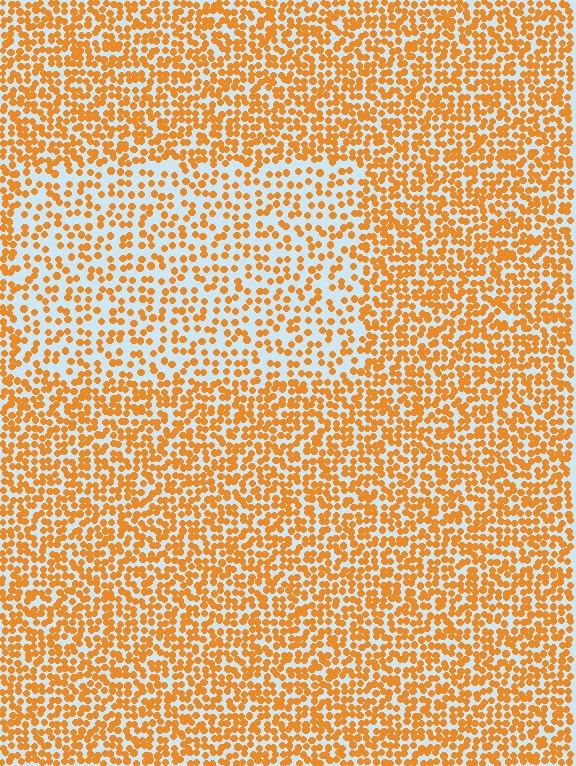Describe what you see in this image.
The image contains small orange elements arranged at two different densities. A rectangle-shaped region is visible where the elements are less densely packed than the surrounding area.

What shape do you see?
I see a rectangle.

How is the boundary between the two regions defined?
The boundary is defined by a change in element density (approximately 1.8x ratio). All elements are the same color, size, and shape.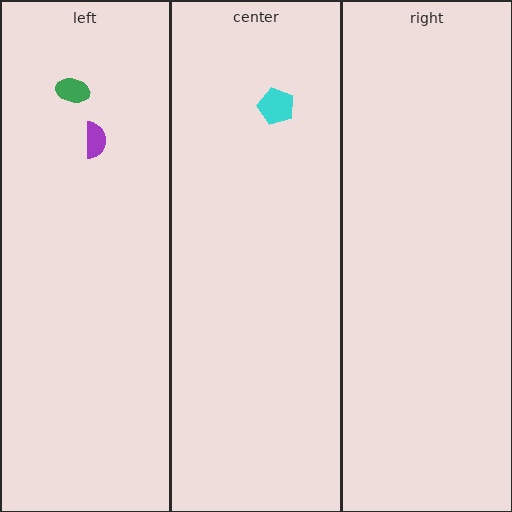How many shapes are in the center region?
1.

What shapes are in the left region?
The green ellipse, the purple semicircle.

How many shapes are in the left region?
2.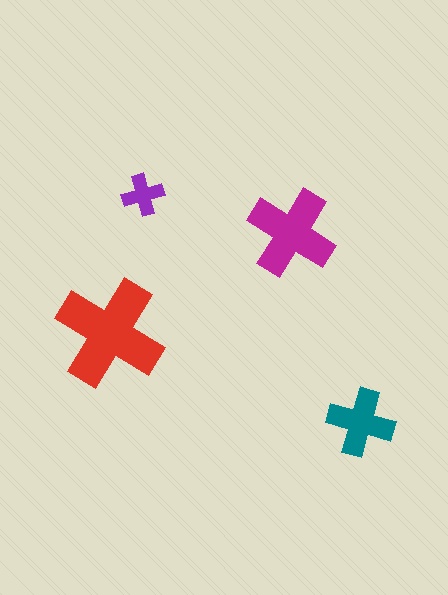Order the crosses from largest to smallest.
the red one, the magenta one, the teal one, the purple one.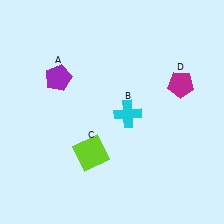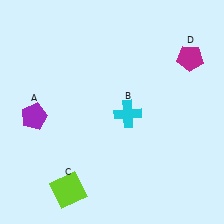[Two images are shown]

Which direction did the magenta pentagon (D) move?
The magenta pentagon (D) moved up.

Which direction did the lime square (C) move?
The lime square (C) moved down.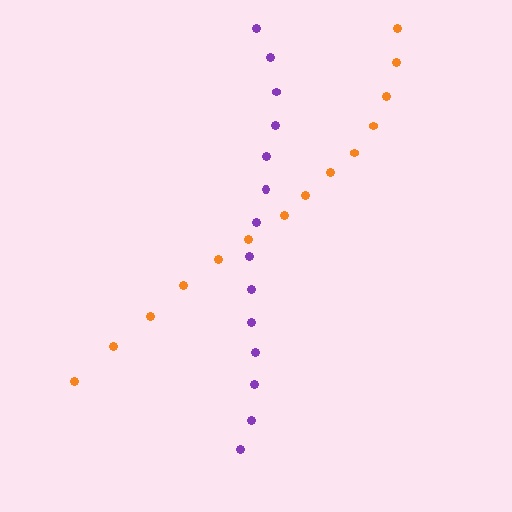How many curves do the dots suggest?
There are 2 distinct paths.